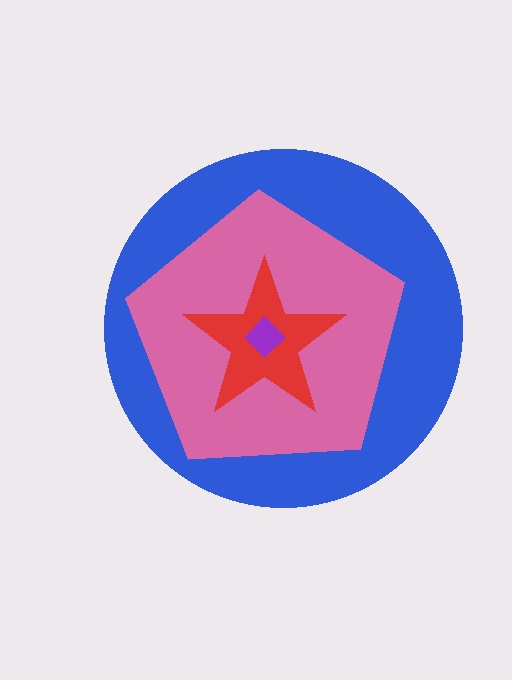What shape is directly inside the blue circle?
The pink pentagon.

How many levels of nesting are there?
4.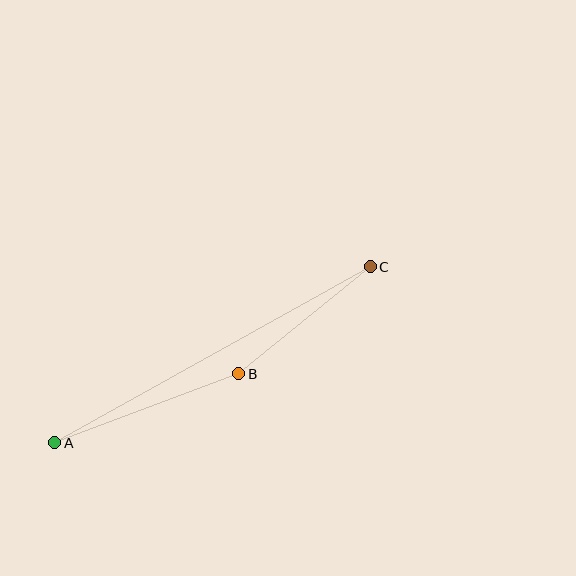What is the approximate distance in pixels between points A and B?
The distance between A and B is approximately 197 pixels.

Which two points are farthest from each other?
Points A and C are farthest from each other.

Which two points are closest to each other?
Points B and C are closest to each other.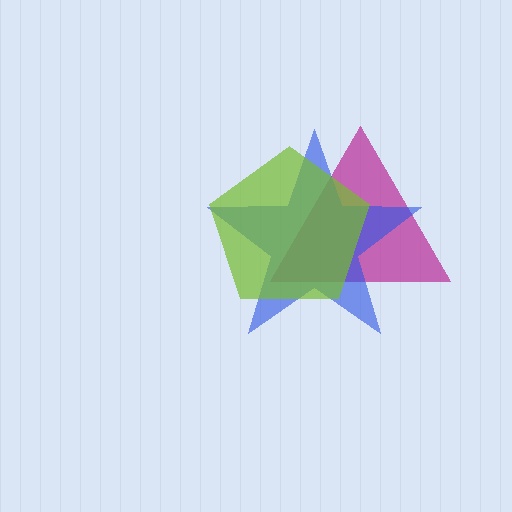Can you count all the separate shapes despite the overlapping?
Yes, there are 3 separate shapes.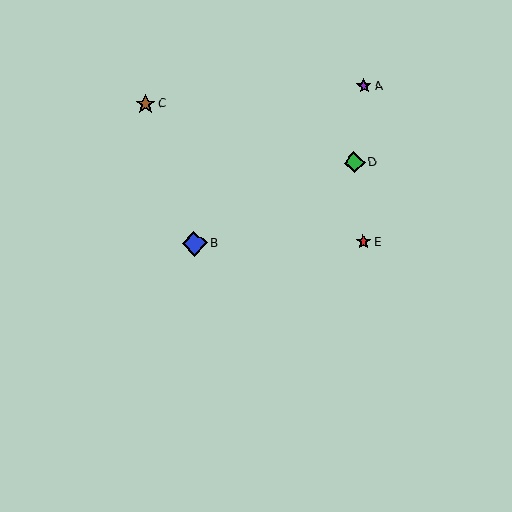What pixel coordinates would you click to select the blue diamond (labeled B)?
Click at (194, 244) to select the blue diamond B.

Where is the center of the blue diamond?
The center of the blue diamond is at (194, 244).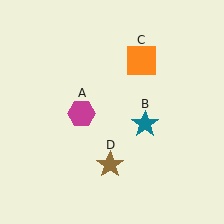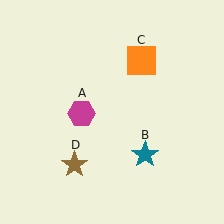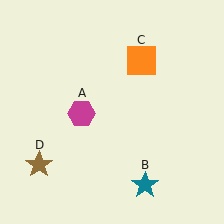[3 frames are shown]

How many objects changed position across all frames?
2 objects changed position: teal star (object B), brown star (object D).